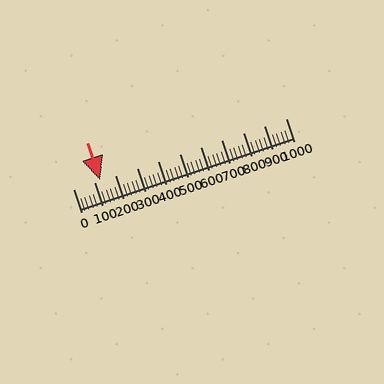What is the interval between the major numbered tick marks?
The major tick marks are spaced 100 units apart.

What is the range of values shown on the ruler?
The ruler shows values from 0 to 1000.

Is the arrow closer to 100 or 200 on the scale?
The arrow is closer to 100.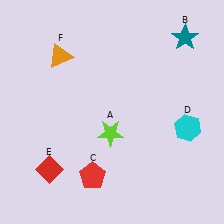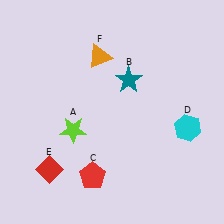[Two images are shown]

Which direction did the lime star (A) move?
The lime star (A) moved left.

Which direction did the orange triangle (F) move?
The orange triangle (F) moved right.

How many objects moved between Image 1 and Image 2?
3 objects moved between the two images.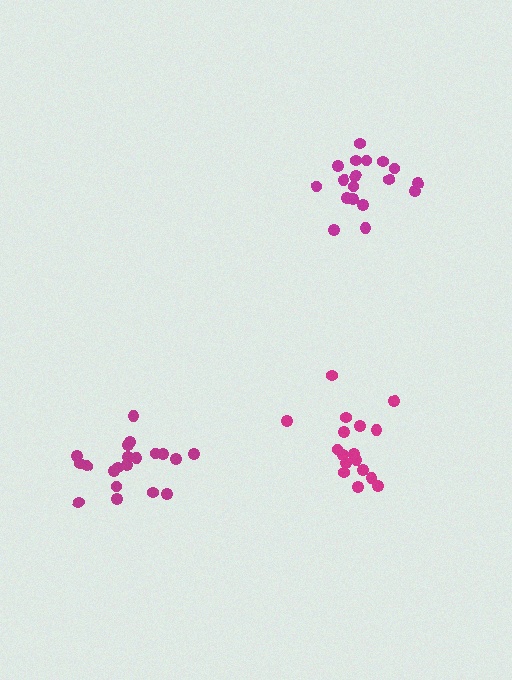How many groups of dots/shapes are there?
There are 3 groups.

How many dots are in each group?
Group 1: 20 dots, Group 2: 18 dots, Group 3: 17 dots (55 total).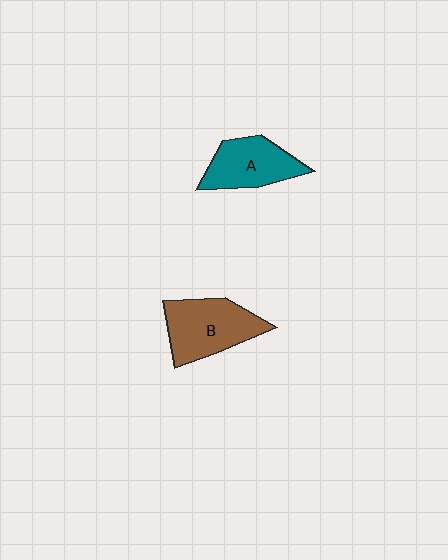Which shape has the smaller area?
Shape A (teal).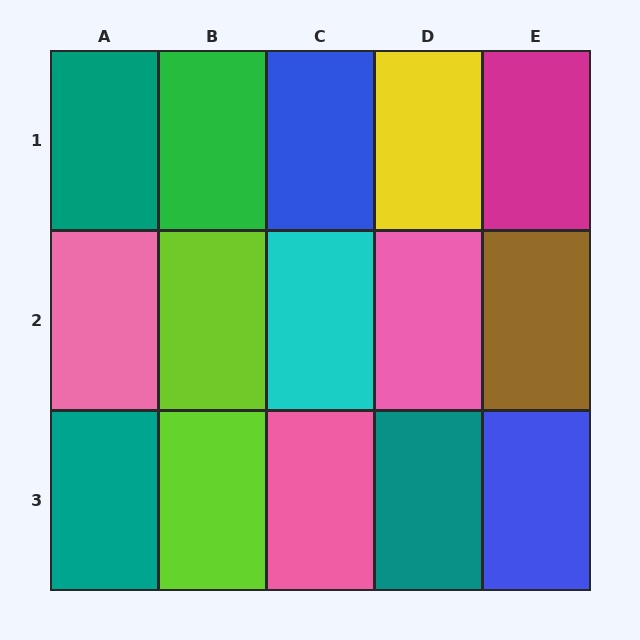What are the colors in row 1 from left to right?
Teal, green, blue, yellow, magenta.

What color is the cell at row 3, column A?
Teal.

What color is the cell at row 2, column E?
Brown.